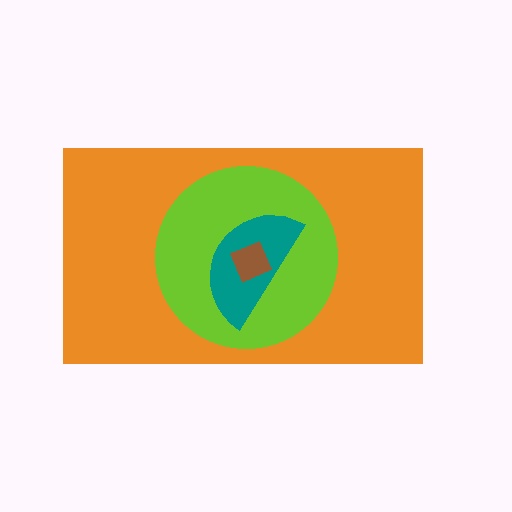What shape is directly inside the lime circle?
The teal semicircle.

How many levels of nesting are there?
4.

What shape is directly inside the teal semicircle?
The brown diamond.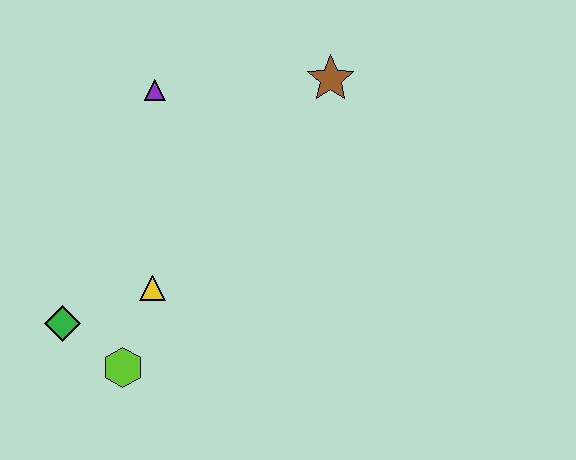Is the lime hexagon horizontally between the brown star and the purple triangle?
No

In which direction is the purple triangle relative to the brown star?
The purple triangle is to the left of the brown star.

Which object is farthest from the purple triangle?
The lime hexagon is farthest from the purple triangle.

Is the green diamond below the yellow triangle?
Yes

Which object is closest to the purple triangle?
The brown star is closest to the purple triangle.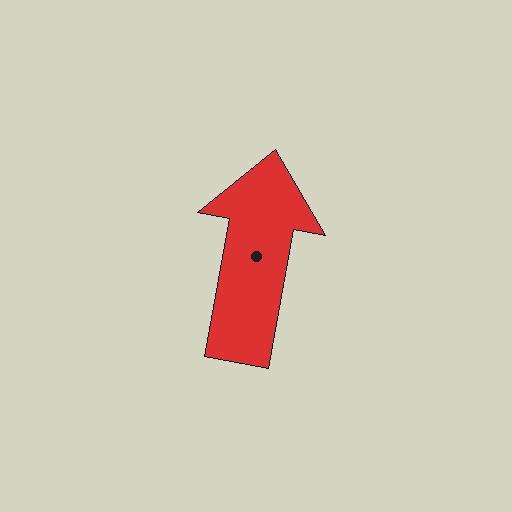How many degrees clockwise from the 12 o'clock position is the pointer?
Approximately 10 degrees.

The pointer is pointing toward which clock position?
Roughly 12 o'clock.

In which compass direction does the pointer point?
North.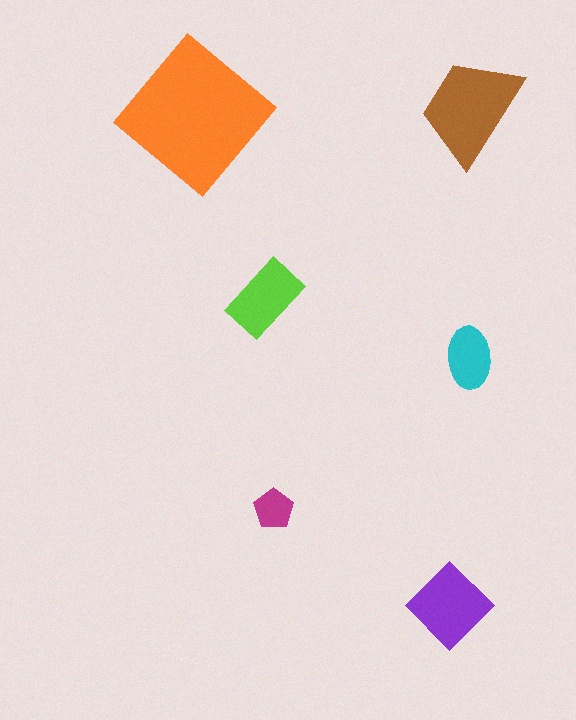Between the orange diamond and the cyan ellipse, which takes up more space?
The orange diamond.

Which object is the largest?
The orange diamond.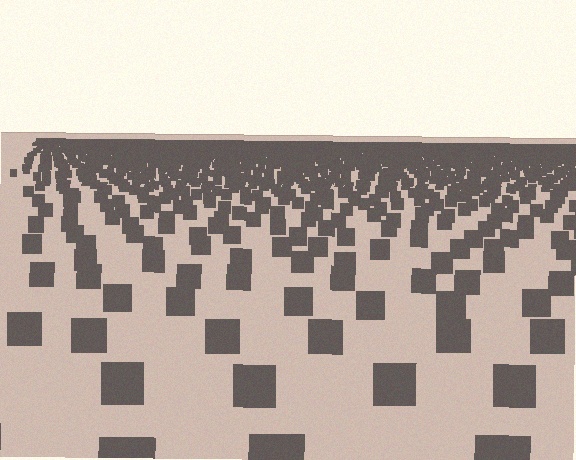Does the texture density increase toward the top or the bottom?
Density increases toward the top.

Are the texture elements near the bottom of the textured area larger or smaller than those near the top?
Larger. Near the bottom, elements are closer to the viewer and appear at a bigger on-screen size.